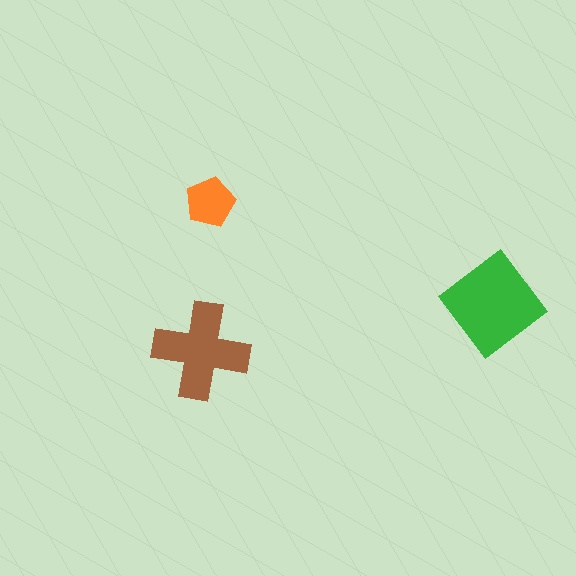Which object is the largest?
The green diamond.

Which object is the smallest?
The orange pentagon.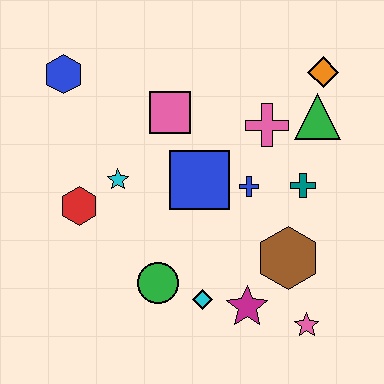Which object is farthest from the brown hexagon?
The blue hexagon is farthest from the brown hexagon.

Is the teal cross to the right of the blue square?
Yes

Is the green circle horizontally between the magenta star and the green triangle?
No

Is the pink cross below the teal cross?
No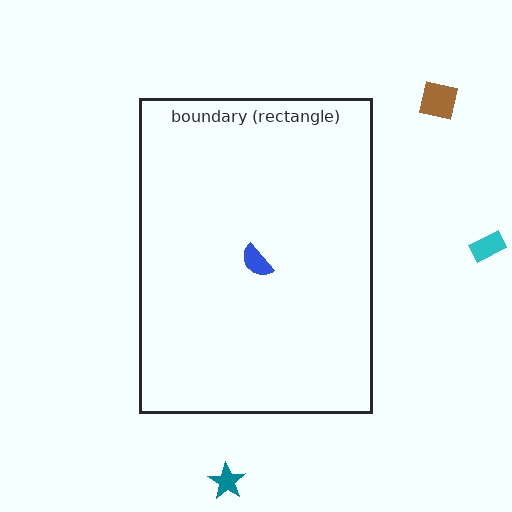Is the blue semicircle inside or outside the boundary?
Inside.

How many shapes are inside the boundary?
1 inside, 3 outside.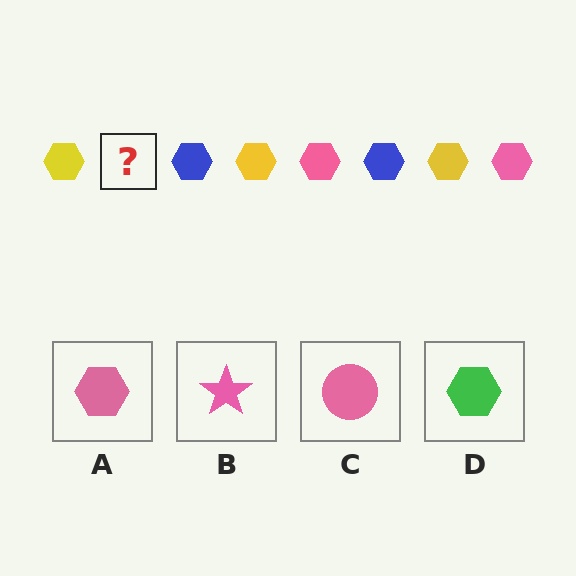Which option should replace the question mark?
Option A.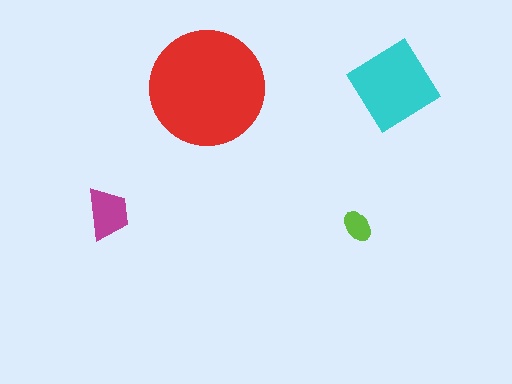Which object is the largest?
The red circle.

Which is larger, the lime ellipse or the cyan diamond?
The cyan diamond.